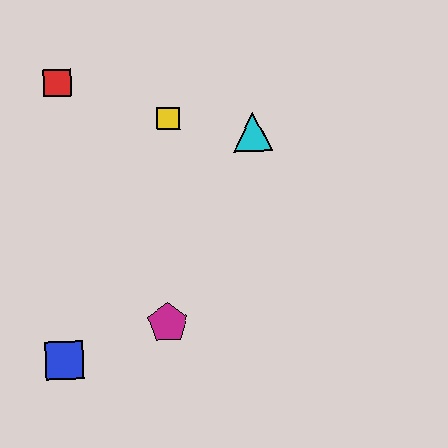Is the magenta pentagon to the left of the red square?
No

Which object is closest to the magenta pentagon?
The blue square is closest to the magenta pentagon.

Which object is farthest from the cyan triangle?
The blue square is farthest from the cyan triangle.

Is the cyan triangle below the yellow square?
Yes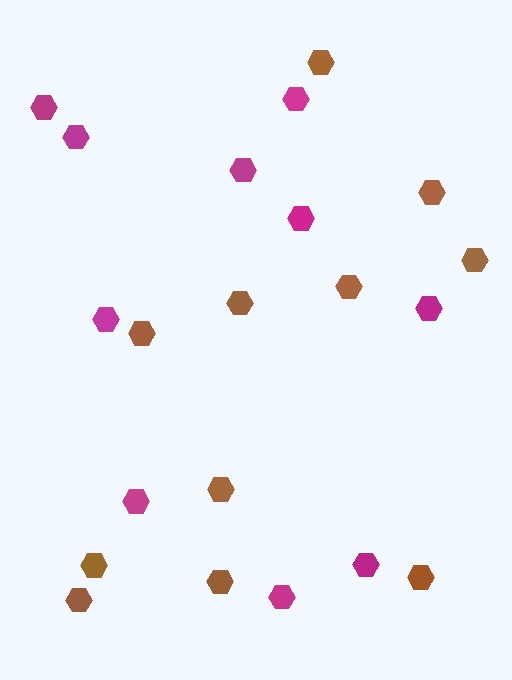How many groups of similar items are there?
There are 2 groups: one group of brown hexagons (11) and one group of magenta hexagons (10).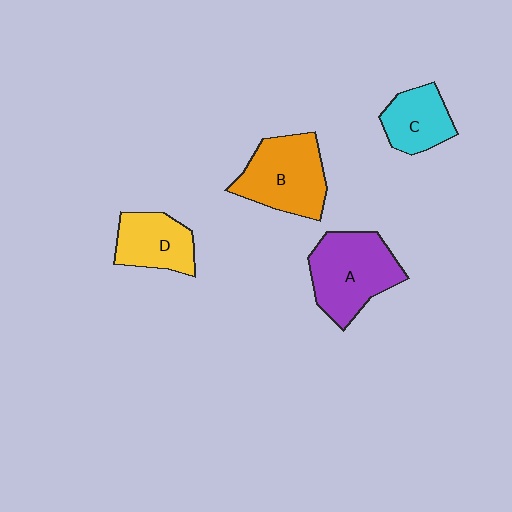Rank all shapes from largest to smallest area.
From largest to smallest: A (purple), B (orange), D (yellow), C (cyan).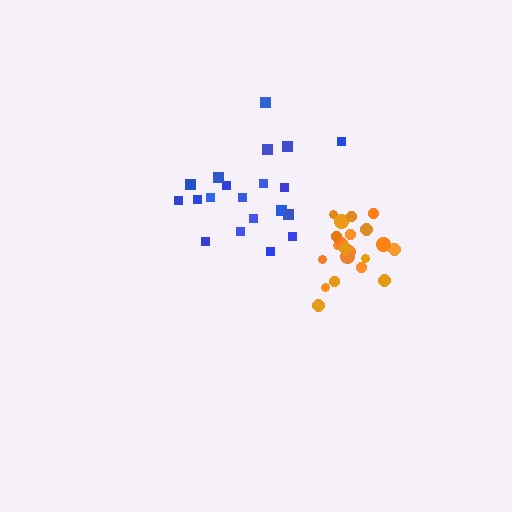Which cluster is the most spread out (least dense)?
Blue.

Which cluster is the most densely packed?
Orange.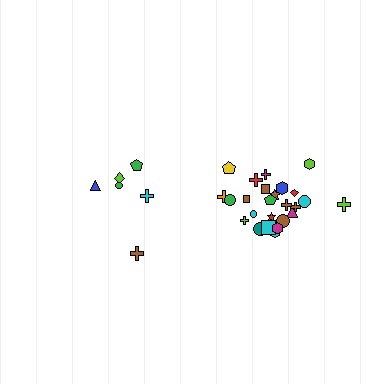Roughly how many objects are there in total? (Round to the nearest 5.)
Roughly 30 objects in total.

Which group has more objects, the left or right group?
The right group.